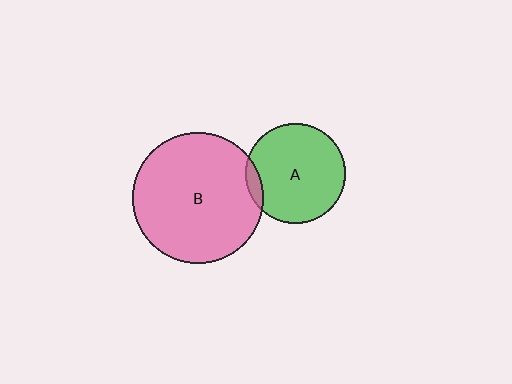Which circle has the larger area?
Circle B (pink).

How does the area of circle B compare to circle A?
Approximately 1.7 times.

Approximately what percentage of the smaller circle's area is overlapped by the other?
Approximately 10%.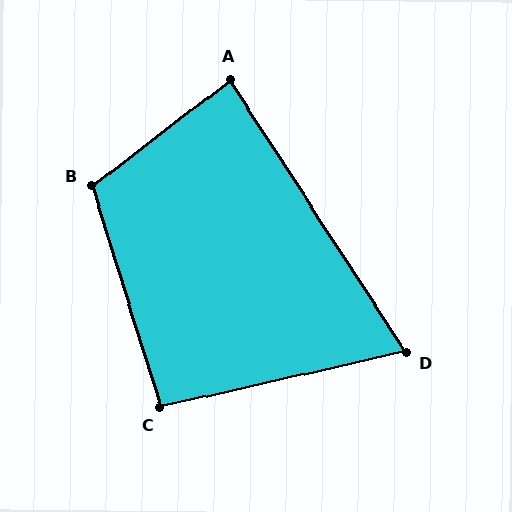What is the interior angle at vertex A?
Approximately 85 degrees (approximately right).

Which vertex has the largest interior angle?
B, at approximately 110 degrees.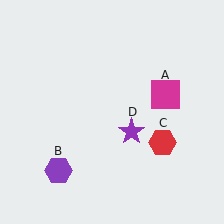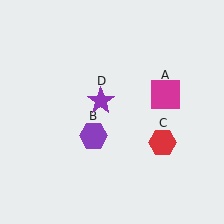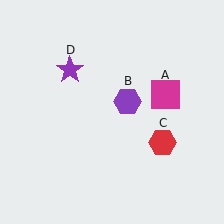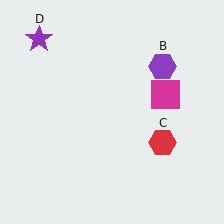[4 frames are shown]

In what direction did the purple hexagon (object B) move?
The purple hexagon (object B) moved up and to the right.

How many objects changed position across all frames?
2 objects changed position: purple hexagon (object B), purple star (object D).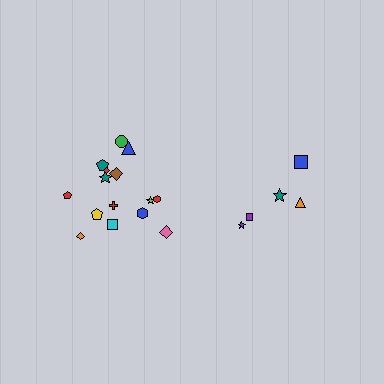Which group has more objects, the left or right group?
The left group.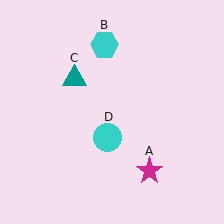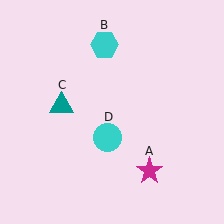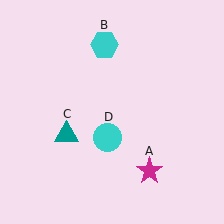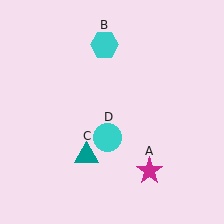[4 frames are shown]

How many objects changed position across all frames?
1 object changed position: teal triangle (object C).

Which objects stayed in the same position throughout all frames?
Magenta star (object A) and cyan hexagon (object B) and cyan circle (object D) remained stationary.